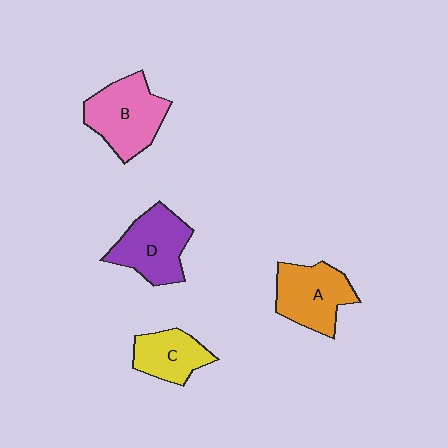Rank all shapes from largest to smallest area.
From largest to smallest: B (pink), D (purple), A (orange), C (yellow).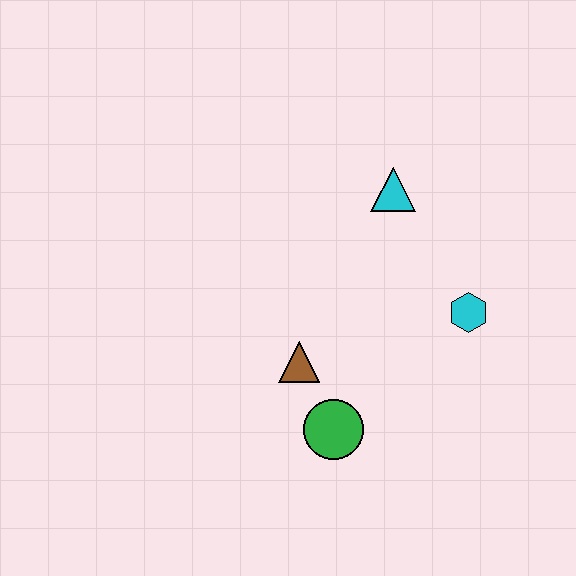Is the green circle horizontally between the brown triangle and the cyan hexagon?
Yes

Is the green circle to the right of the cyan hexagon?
No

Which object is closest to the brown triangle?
The green circle is closest to the brown triangle.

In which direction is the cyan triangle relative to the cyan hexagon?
The cyan triangle is above the cyan hexagon.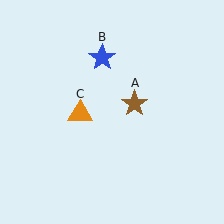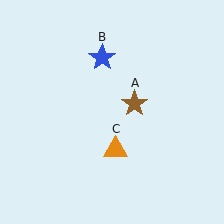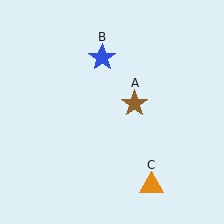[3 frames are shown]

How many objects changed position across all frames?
1 object changed position: orange triangle (object C).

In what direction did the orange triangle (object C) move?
The orange triangle (object C) moved down and to the right.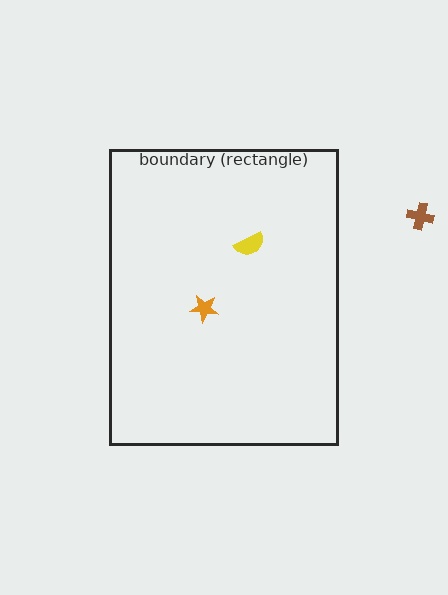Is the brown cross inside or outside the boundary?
Outside.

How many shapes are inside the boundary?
2 inside, 1 outside.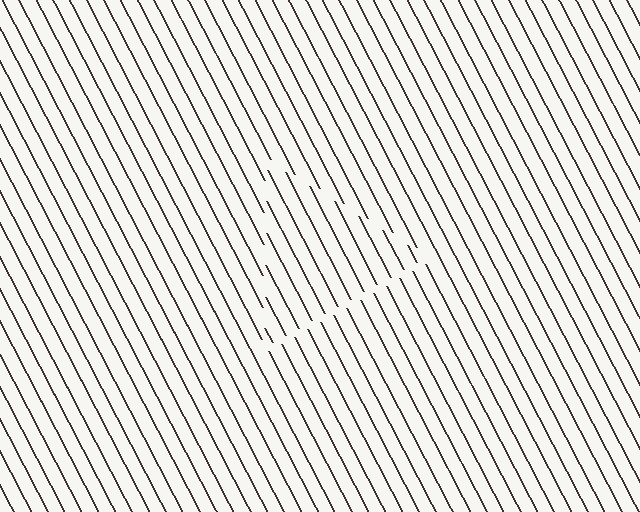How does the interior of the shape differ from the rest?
The interior of the shape contains the same grating, shifted by half a period — the contour is defined by the phase discontinuity where line-ends from the inner and outer gratings abut.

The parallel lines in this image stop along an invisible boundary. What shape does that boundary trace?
An illusory triangle. The interior of the shape contains the same grating, shifted by half a period — the contour is defined by the phase discontinuity where line-ends from the inner and outer gratings abut.